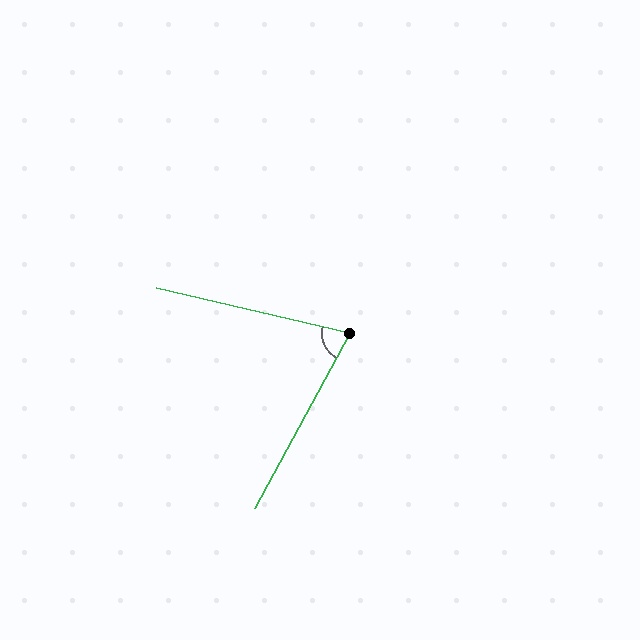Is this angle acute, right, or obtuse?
It is acute.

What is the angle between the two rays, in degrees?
Approximately 74 degrees.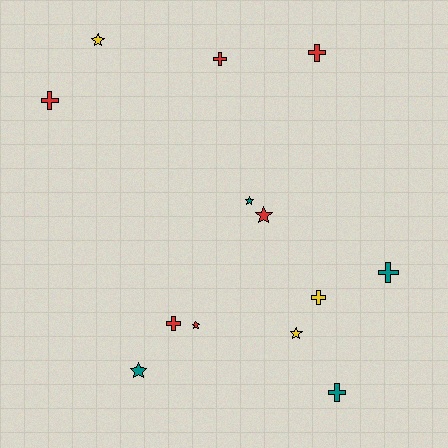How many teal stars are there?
There are 2 teal stars.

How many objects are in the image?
There are 13 objects.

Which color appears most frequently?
Red, with 6 objects.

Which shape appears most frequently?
Cross, with 7 objects.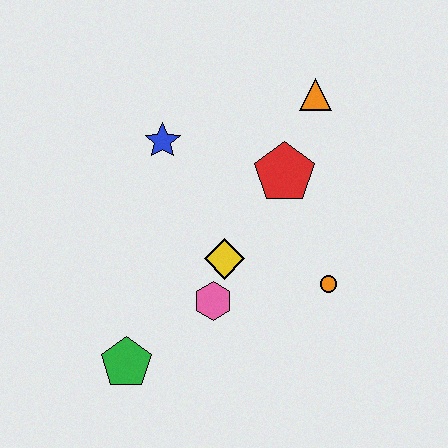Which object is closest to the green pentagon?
The pink hexagon is closest to the green pentagon.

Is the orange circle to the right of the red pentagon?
Yes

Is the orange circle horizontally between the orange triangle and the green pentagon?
No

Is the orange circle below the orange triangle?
Yes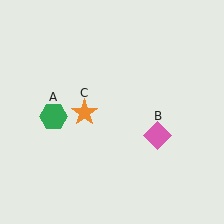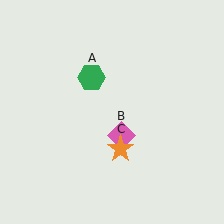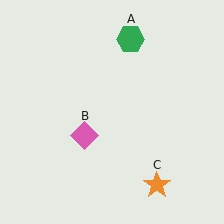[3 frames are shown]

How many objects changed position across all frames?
3 objects changed position: green hexagon (object A), pink diamond (object B), orange star (object C).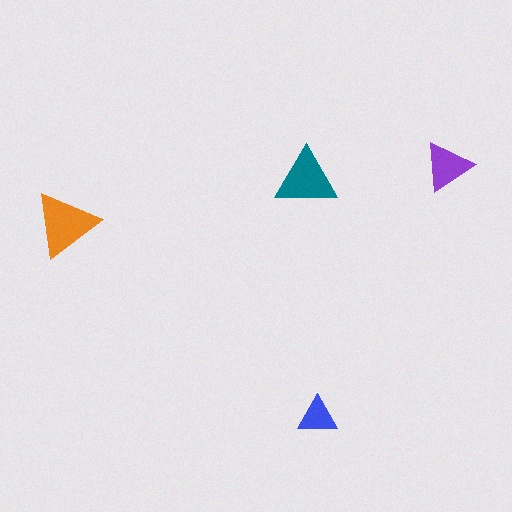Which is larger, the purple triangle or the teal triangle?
The teal one.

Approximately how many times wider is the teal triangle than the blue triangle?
About 1.5 times wider.